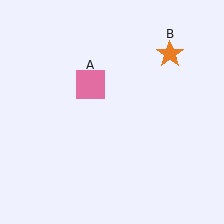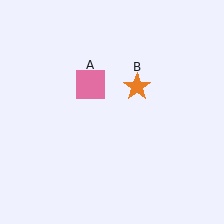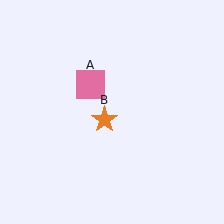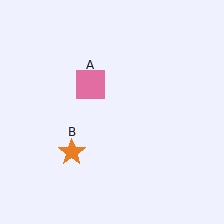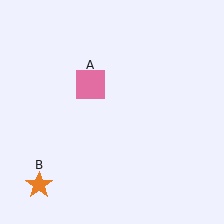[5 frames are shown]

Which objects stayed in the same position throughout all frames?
Pink square (object A) remained stationary.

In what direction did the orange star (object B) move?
The orange star (object B) moved down and to the left.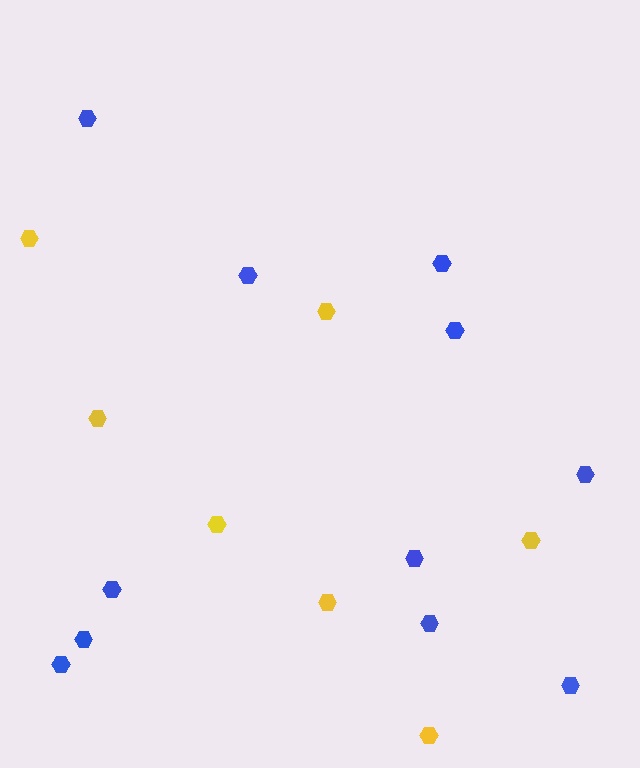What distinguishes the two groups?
There are 2 groups: one group of yellow hexagons (7) and one group of blue hexagons (11).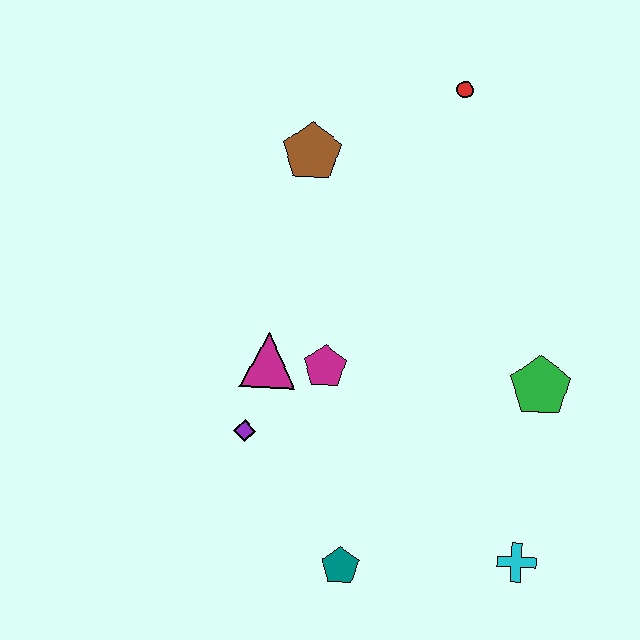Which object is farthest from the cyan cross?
The red circle is farthest from the cyan cross.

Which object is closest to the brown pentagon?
The red circle is closest to the brown pentagon.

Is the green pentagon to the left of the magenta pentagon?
No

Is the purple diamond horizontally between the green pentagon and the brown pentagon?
No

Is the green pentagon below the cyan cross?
No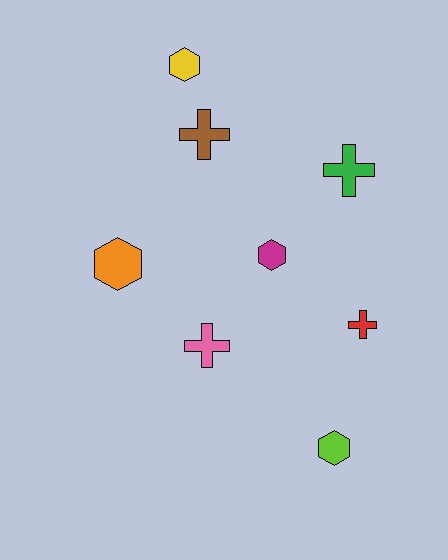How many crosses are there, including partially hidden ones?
There are 4 crosses.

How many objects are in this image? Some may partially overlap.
There are 8 objects.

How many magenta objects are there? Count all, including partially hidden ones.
There is 1 magenta object.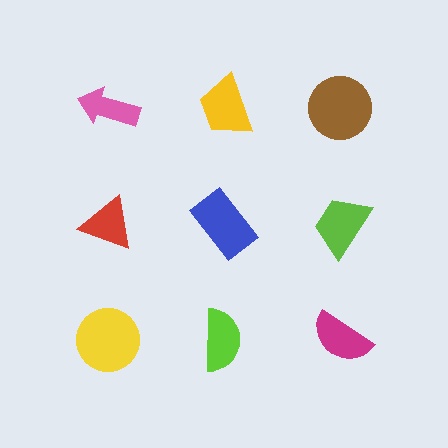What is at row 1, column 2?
A yellow trapezoid.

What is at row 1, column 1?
A pink arrow.